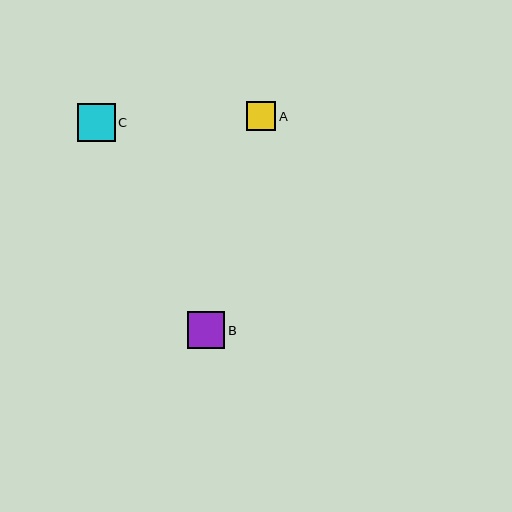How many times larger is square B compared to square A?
Square B is approximately 1.3 times the size of square A.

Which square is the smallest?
Square A is the smallest with a size of approximately 29 pixels.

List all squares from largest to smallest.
From largest to smallest: C, B, A.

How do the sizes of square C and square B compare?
Square C and square B are approximately the same size.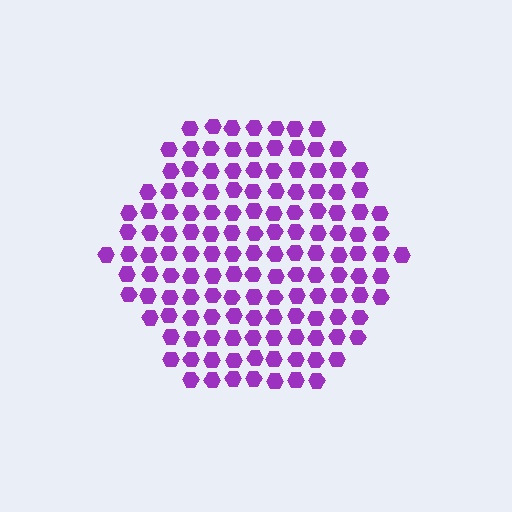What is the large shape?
The large shape is a hexagon.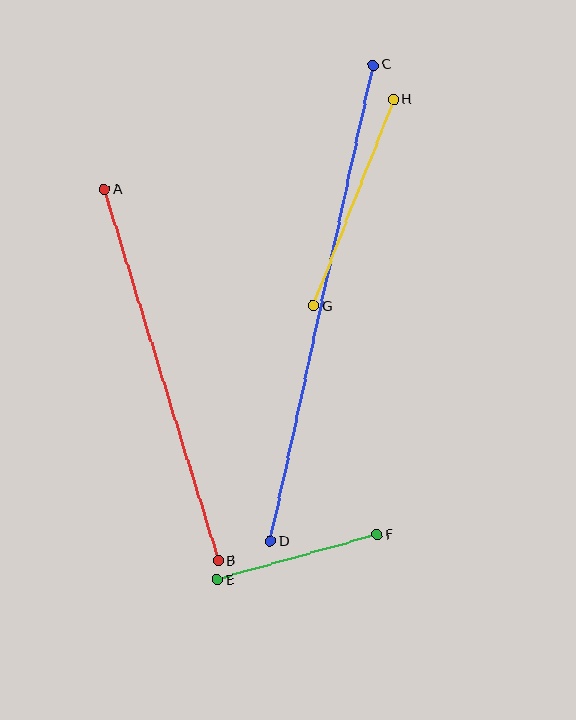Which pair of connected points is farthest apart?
Points C and D are farthest apart.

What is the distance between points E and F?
The distance is approximately 166 pixels.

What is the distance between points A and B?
The distance is approximately 388 pixels.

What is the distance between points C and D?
The distance is approximately 487 pixels.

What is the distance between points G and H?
The distance is approximately 222 pixels.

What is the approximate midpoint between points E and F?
The midpoint is at approximately (297, 557) pixels.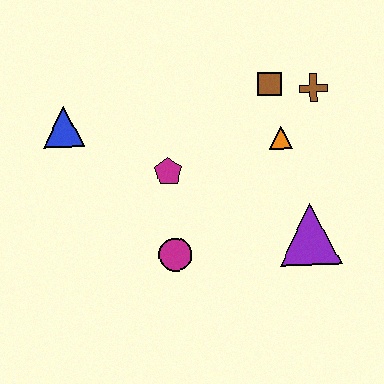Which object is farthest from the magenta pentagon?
The brown cross is farthest from the magenta pentagon.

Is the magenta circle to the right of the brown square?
No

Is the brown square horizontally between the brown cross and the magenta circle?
Yes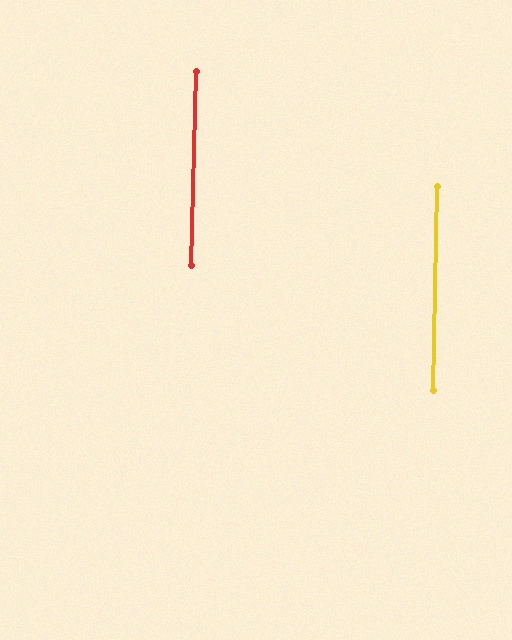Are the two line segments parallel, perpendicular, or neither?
Parallel — their directions differ by only 0.2°.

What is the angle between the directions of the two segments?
Approximately 0 degrees.